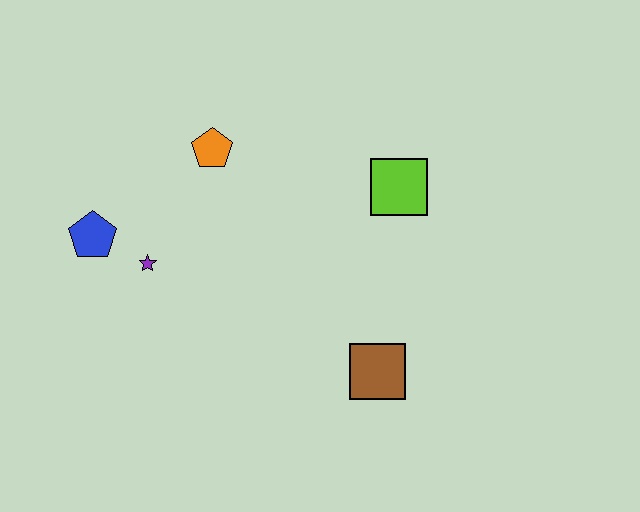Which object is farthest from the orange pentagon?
The brown square is farthest from the orange pentagon.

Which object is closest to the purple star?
The blue pentagon is closest to the purple star.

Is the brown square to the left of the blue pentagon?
No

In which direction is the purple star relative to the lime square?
The purple star is to the left of the lime square.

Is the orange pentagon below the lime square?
No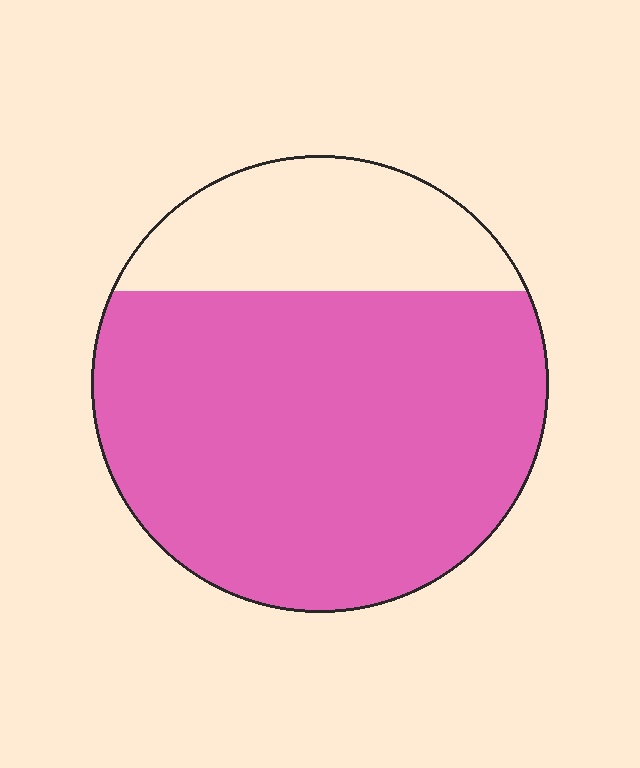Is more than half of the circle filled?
Yes.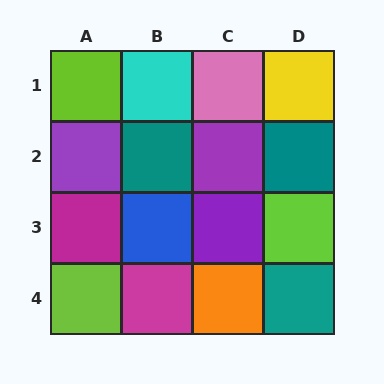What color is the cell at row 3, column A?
Magenta.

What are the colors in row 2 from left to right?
Purple, teal, purple, teal.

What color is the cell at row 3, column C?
Purple.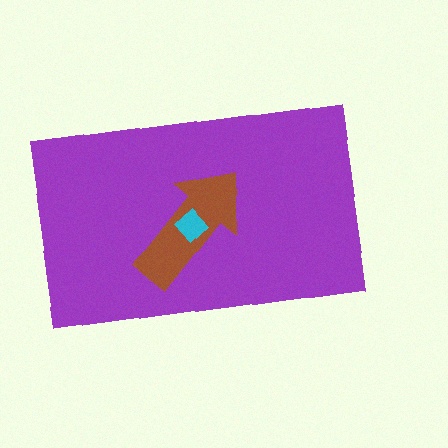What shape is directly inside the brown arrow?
The cyan diamond.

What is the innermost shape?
The cyan diamond.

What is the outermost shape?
The purple rectangle.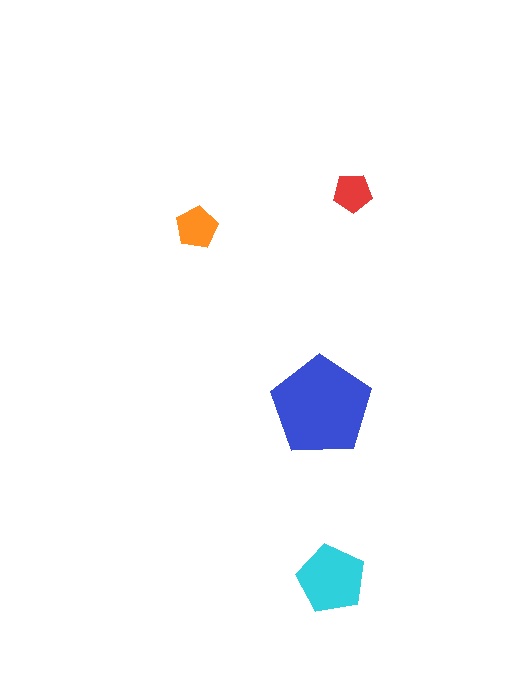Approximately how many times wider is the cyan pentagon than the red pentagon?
About 2 times wider.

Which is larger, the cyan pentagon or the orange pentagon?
The cyan one.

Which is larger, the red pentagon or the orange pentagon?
The orange one.